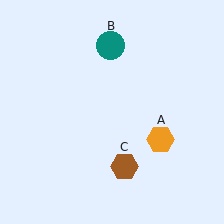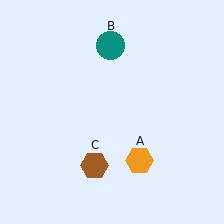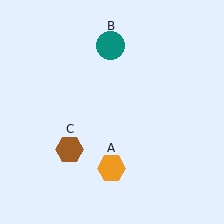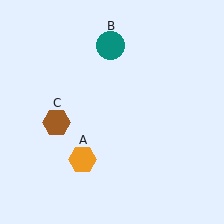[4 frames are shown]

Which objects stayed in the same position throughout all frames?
Teal circle (object B) remained stationary.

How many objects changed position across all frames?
2 objects changed position: orange hexagon (object A), brown hexagon (object C).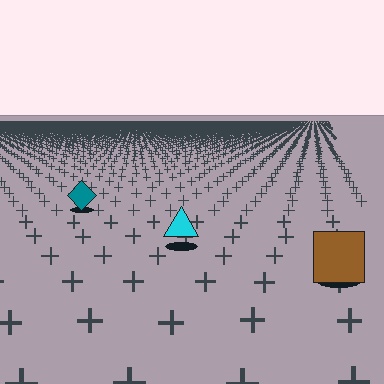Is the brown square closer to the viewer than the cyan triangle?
Yes. The brown square is closer — you can tell from the texture gradient: the ground texture is coarser near it.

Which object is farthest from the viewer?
The teal diamond is farthest from the viewer. It appears smaller and the ground texture around it is denser.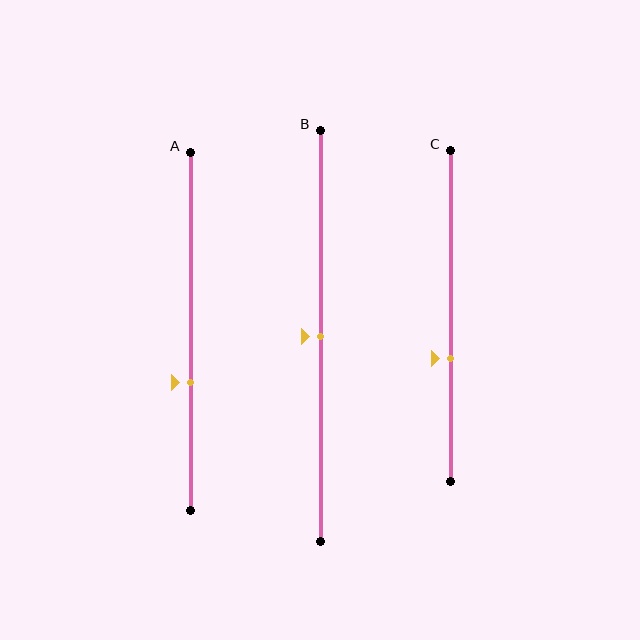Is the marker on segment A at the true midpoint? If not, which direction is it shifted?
No, the marker on segment A is shifted downward by about 14% of the segment length.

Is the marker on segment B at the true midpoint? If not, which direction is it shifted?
Yes, the marker on segment B is at the true midpoint.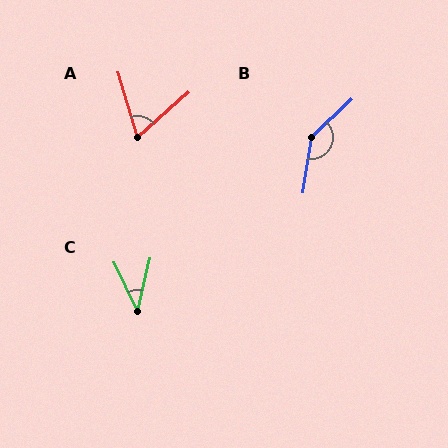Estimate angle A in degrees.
Approximately 65 degrees.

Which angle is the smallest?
C, at approximately 39 degrees.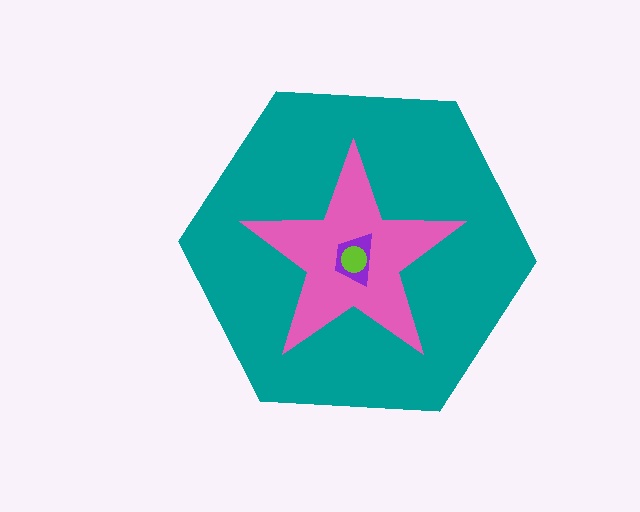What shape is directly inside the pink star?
The purple trapezoid.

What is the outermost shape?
The teal hexagon.